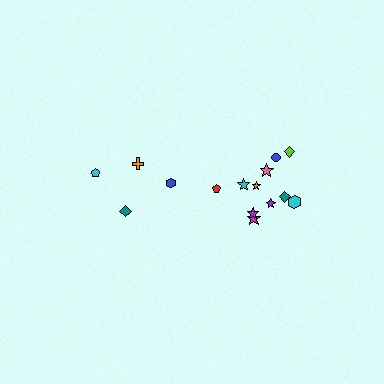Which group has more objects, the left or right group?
The right group.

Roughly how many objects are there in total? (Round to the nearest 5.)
Roughly 15 objects in total.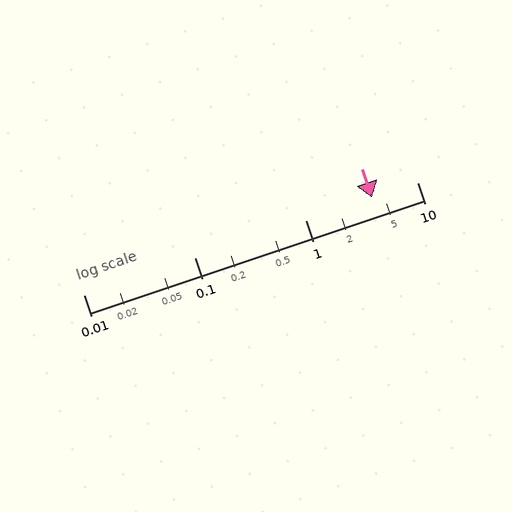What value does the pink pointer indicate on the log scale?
The pointer indicates approximately 3.9.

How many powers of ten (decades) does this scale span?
The scale spans 3 decades, from 0.01 to 10.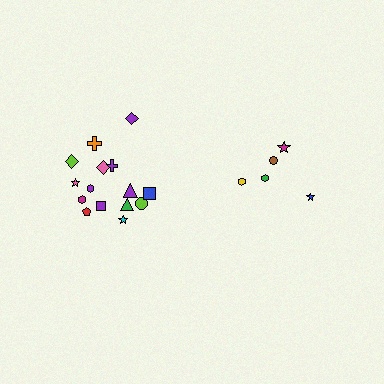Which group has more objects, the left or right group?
The left group.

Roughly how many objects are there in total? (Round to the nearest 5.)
Roughly 20 objects in total.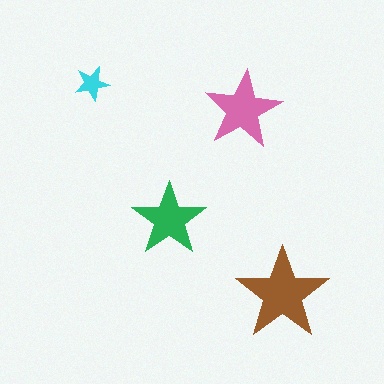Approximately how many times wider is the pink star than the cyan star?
About 2.5 times wider.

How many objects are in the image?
There are 4 objects in the image.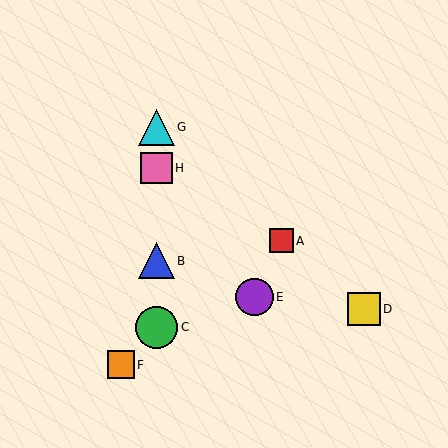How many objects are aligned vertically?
4 objects (B, C, G, H) are aligned vertically.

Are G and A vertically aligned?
No, G is at x≈156 and A is at x≈281.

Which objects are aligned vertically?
Objects B, C, G, H are aligned vertically.